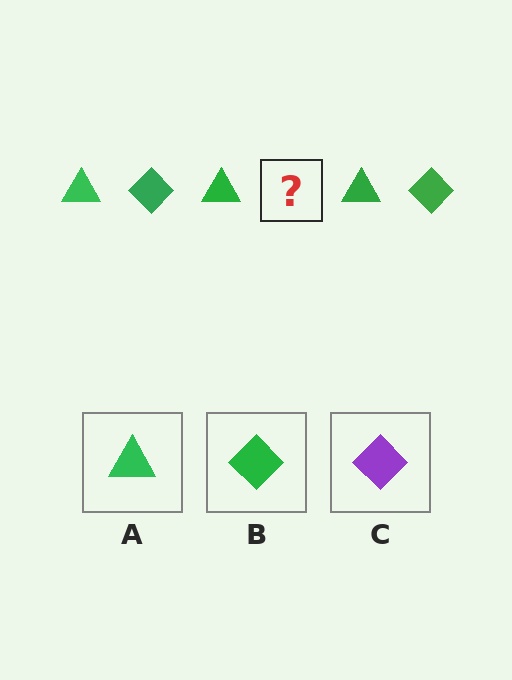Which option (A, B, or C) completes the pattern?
B.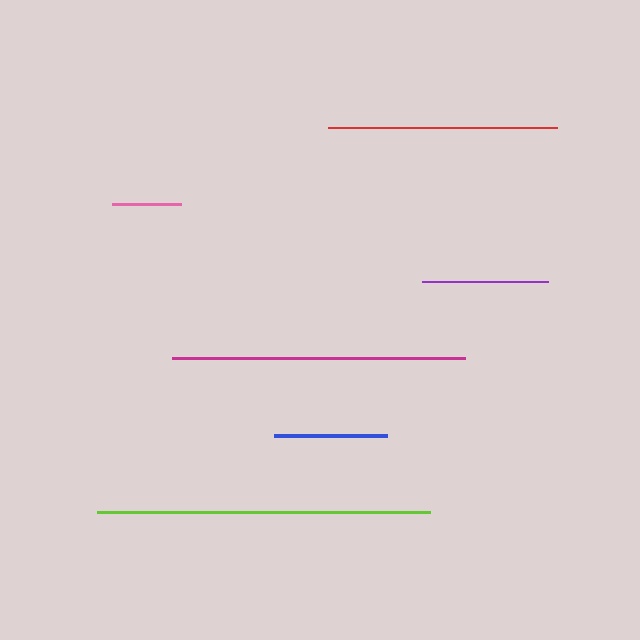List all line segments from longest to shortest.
From longest to shortest: lime, magenta, red, purple, blue, pink.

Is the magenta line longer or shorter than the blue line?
The magenta line is longer than the blue line.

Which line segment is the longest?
The lime line is the longest at approximately 333 pixels.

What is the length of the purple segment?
The purple segment is approximately 126 pixels long.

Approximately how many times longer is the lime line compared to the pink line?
The lime line is approximately 4.8 times the length of the pink line.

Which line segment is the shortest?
The pink line is the shortest at approximately 70 pixels.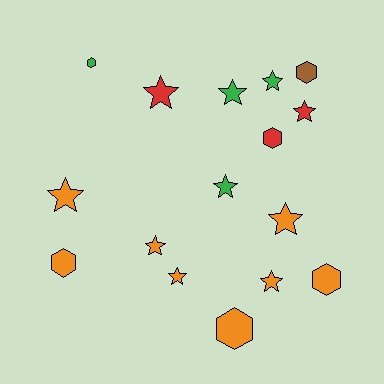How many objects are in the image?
There are 16 objects.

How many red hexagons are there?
There is 1 red hexagon.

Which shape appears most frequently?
Star, with 10 objects.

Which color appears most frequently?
Orange, with 8 objects.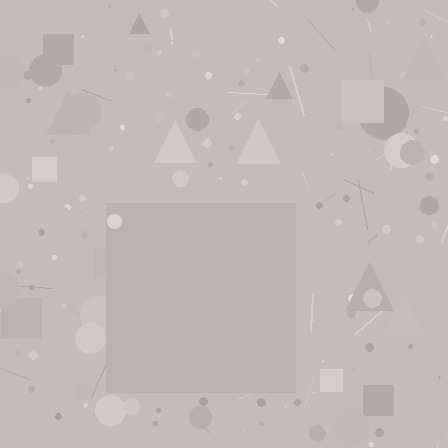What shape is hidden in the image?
A square is hidden in the image.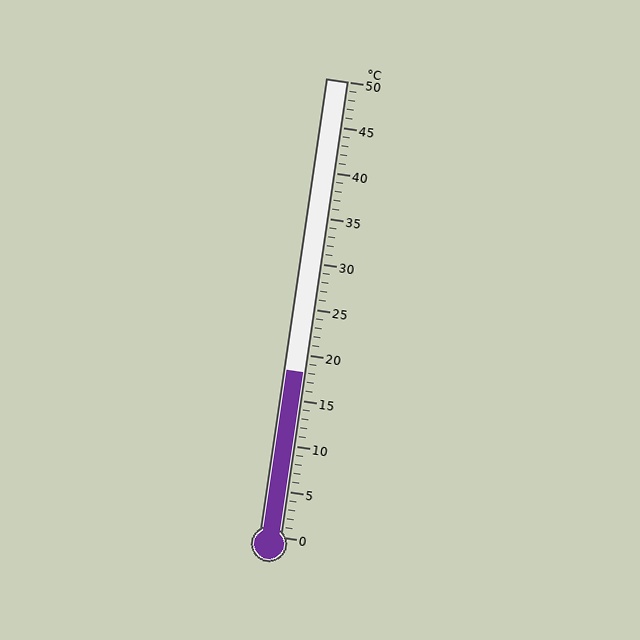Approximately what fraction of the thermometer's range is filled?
The thermometer is filled to approximately 35% of its range.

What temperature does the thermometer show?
The thermometer shows approximately 18°C.